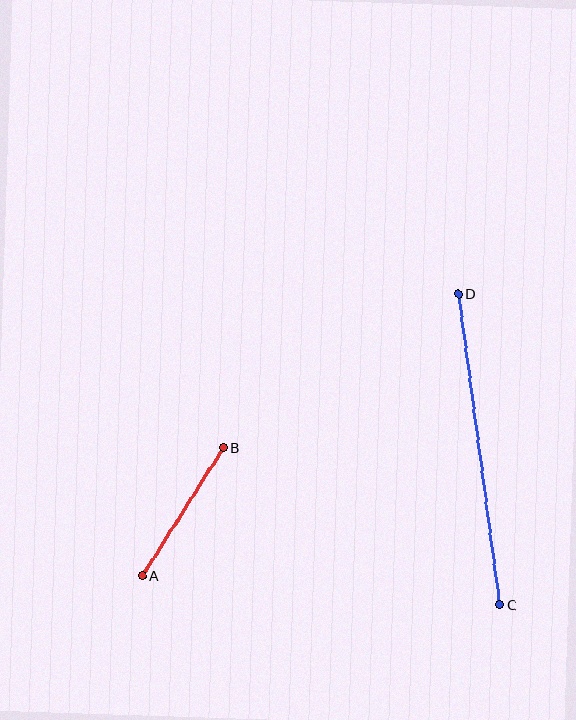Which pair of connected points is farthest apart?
Points C and D are farthest apart.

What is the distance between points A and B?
The distance is approximately 151 pixels.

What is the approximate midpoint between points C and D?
The midpoint is at approximately (479, 449) pixels.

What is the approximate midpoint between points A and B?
The midpoint is at approximately (183, 512) pixels.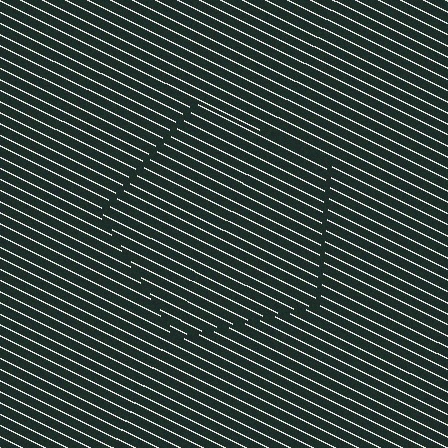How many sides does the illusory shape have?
5 sides — the line-ends trace a pentagon.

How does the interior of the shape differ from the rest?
The interior of the shape contains the same grating, shifted by half a period — the contour is defined by the phase discontinuity where line-ends from the inner and outer gratings abut.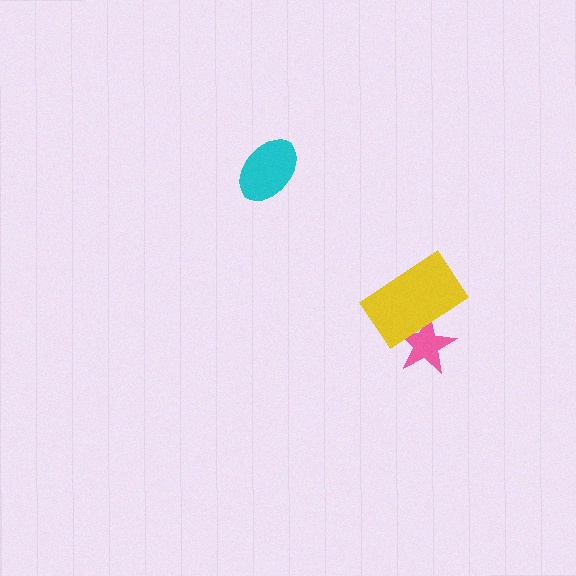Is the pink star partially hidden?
Yes, it is partially covered by another shape.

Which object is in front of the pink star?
The yellow rectangle is in front of the pink star.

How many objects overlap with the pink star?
1 object overlaps with the pink star.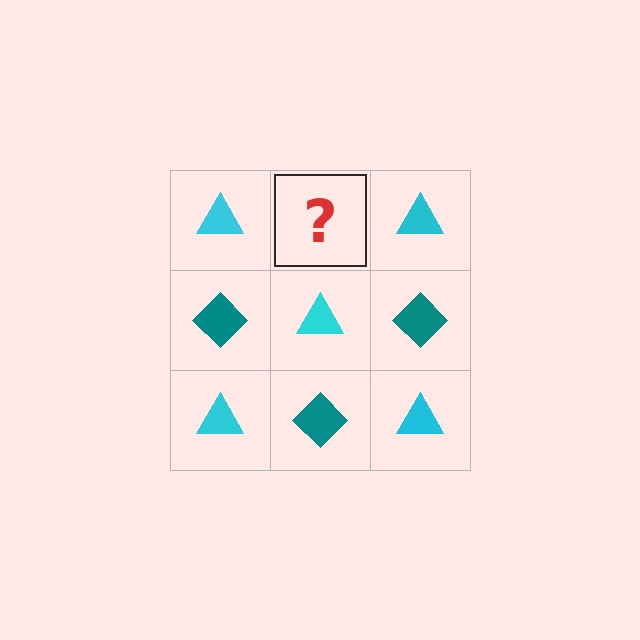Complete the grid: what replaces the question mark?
The question mark should be replaced with a teal diamond.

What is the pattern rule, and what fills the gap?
The rule is that it alternates cyan triangle and teal diamond in a checkerboard pattern. The gap should be filled with a teal diamond.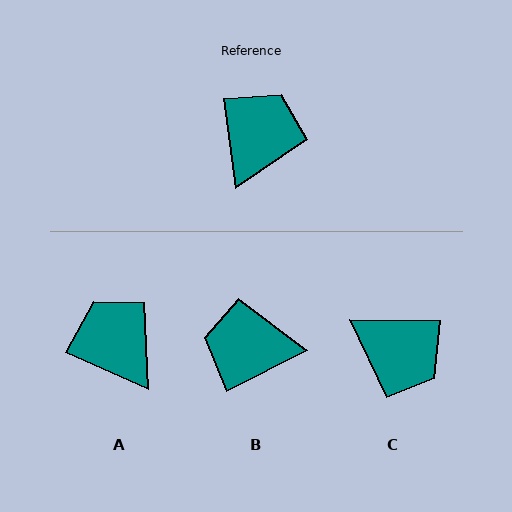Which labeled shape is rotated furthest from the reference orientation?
B, about 109 degrees away.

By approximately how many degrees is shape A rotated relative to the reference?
Approximately 58 degrees counter-clockwise.